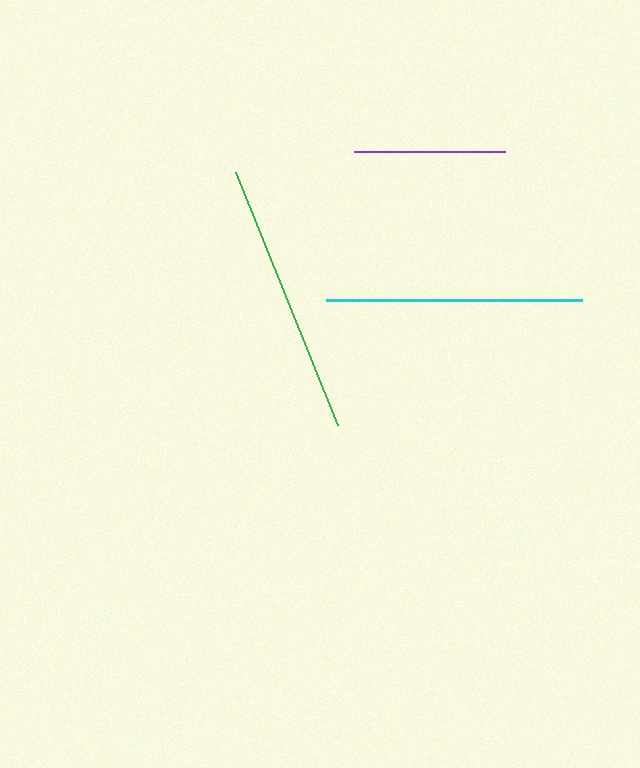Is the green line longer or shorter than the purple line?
The green line is longer than the purple line.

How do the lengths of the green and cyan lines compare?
The green and cyan lines are approximately the same length.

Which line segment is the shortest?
The purple line is the shortest at approximately 151 pixels.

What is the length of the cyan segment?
The cyan segment is approximately 256 pixels long.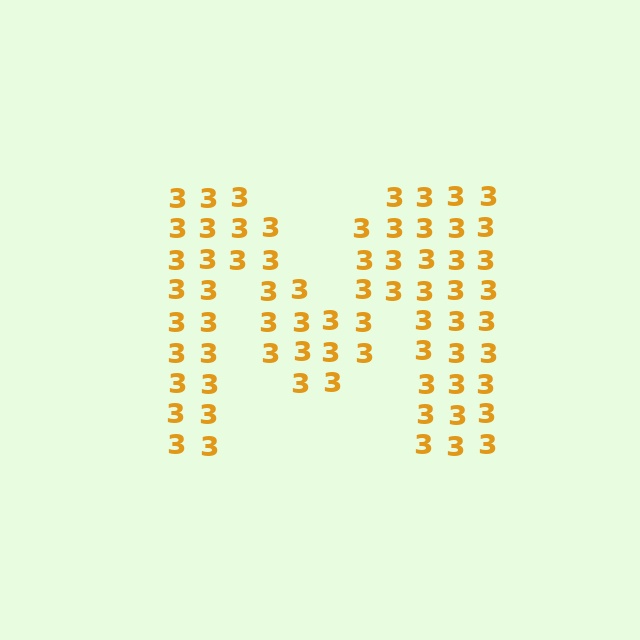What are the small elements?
The small elements are digit 3's.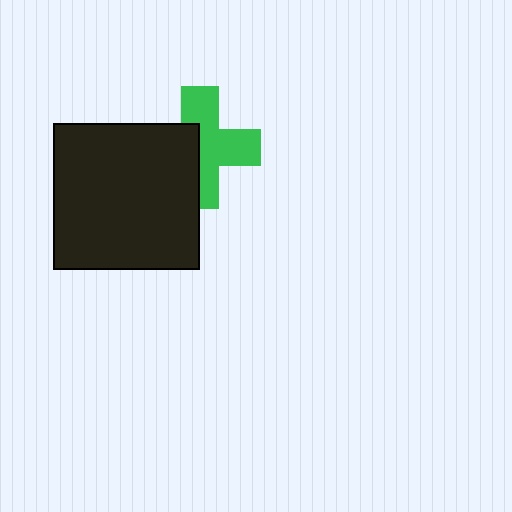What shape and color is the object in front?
The object in front is a black square.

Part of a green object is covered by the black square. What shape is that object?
It is a cross.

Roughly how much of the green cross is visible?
About half of it is visible (roughly 60%).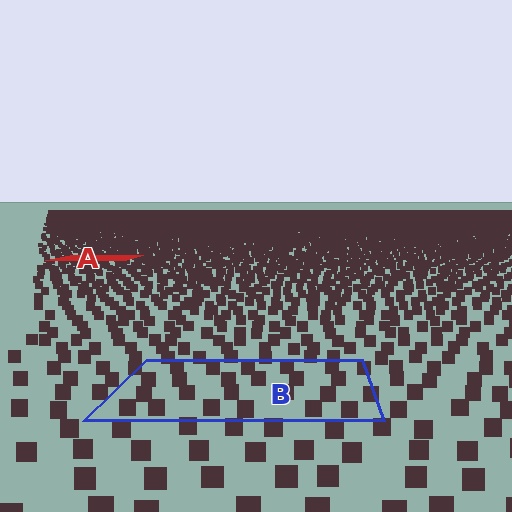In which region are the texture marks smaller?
The texture marks are smaller in region A, because it is farther away.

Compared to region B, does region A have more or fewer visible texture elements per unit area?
Region A has more texture elements per unit area — they are packed more densely because it is farther away.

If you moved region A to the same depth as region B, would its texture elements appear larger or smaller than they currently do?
They would appear larger. At a closer depth, the same texture elements are projected at a bigger on-screen size.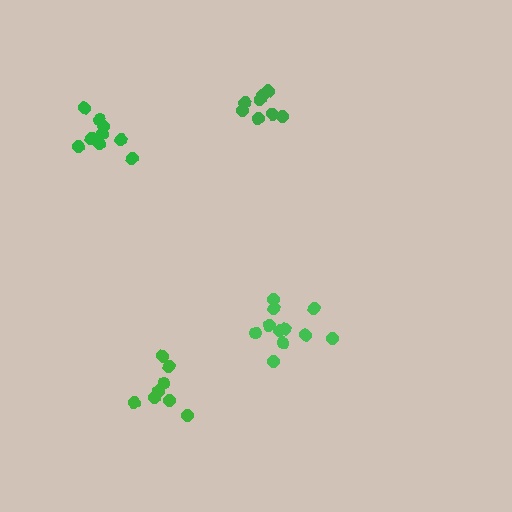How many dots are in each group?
Group 1: 8 dots, Group 2: 11 dots, Group 3: 10 dots, Group 4: 8 dots (37 total).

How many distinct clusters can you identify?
There are 4 distinct clusters.